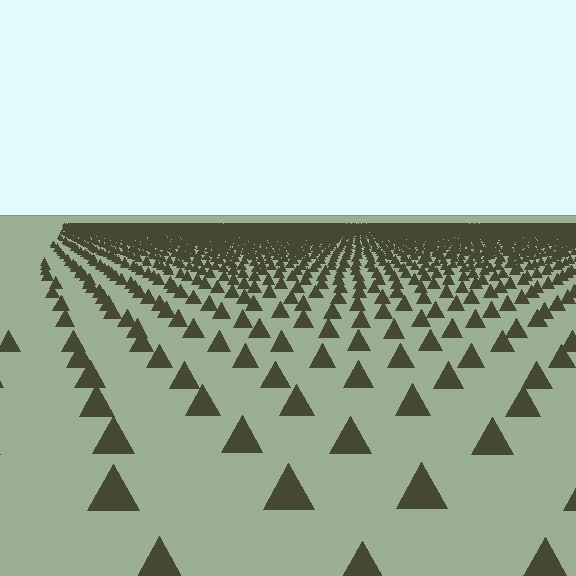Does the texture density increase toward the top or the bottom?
Density increases toward the top.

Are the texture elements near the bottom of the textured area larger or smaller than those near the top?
Larger. Near the bottom, elements are closer to the viewer and appear at a bigger on-screen size.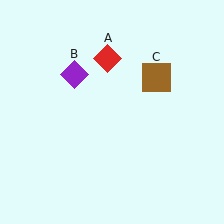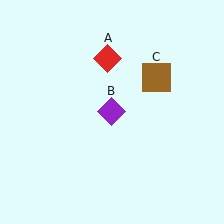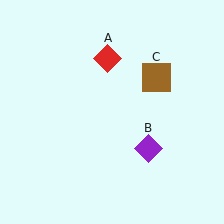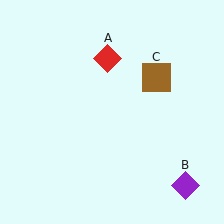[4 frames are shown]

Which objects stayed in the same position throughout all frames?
Red diamond (object A) and brown square (object C) remained stationary.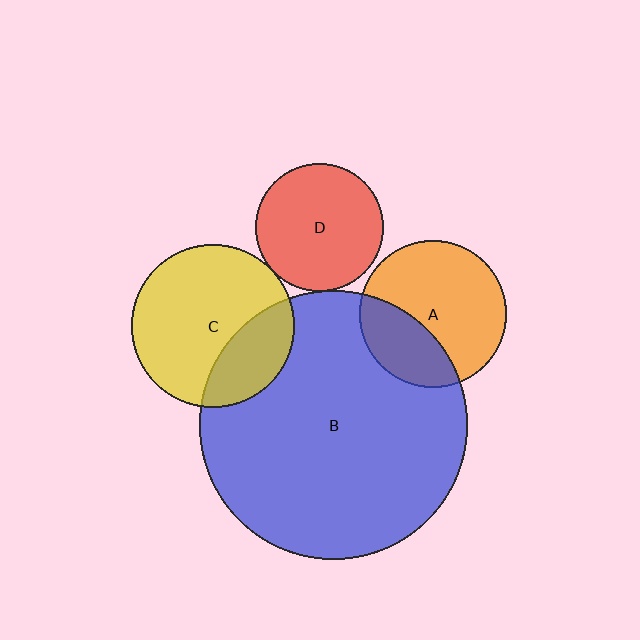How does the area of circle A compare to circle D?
Approximately 1.3 times.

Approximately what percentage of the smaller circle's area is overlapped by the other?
Approximately 5%.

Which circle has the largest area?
Circle B (blue).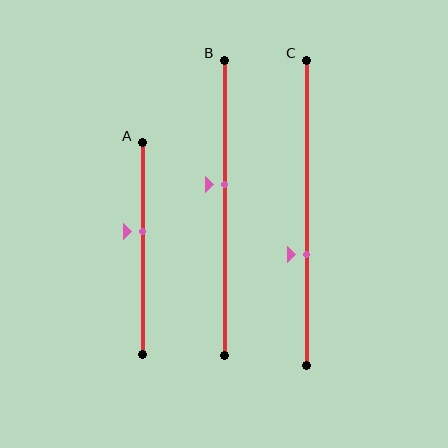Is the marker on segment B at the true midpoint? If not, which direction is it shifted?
No, the marker on segment B is shifted upward by about 8% of the segment length.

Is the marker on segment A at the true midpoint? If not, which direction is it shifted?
No, the marker on segment A is shifted upward by about 8% of the segment length.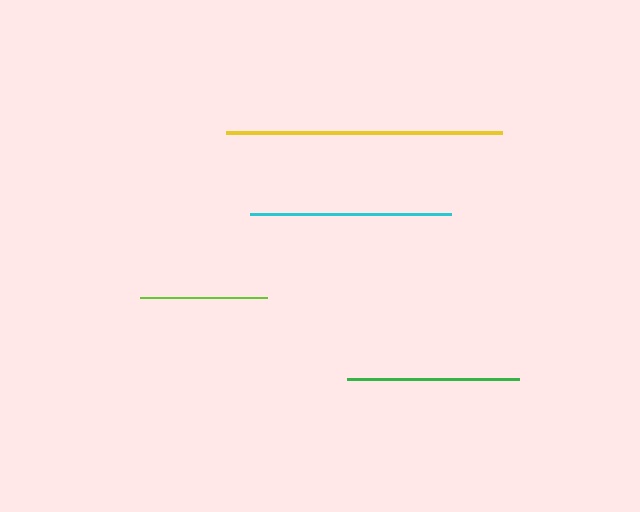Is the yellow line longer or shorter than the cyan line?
The yellow line is longer than the cyan line.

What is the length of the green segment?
The green segment is approximately 172 pixels long.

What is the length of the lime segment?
The lime segment is approximately 127 pixels long.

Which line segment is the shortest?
The lime line is the shortest at approximately 127 pixels.